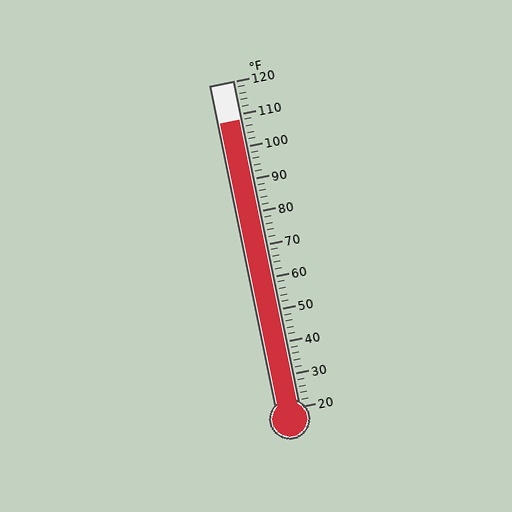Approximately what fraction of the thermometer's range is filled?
The thermometer is filled to approximately 90% of its range.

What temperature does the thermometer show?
The thermometer shows approximately 108°F.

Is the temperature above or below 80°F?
The temperature is above 80°F.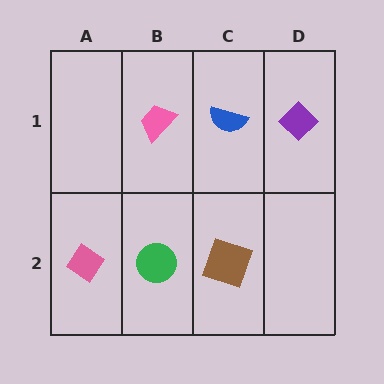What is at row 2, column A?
A pink diamond.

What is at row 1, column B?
A pink trapezoid.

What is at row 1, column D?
A purple diamond.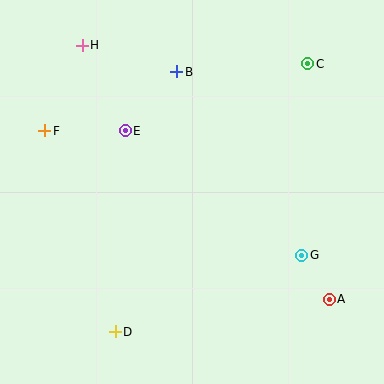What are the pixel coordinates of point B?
Point B is at (177, 72).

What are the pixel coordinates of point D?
Point D is at (115, 332).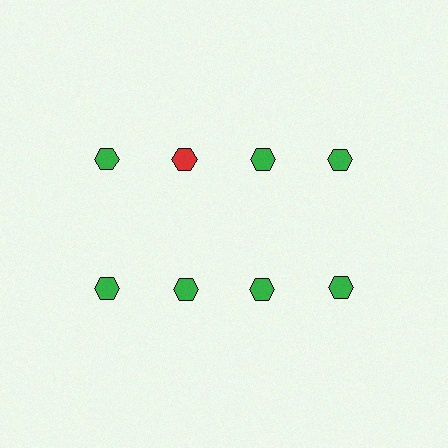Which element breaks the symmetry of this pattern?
The red hexagon in the top row, second from left column breaks the symmetry. All other shapes are green hexagons.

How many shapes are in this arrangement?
There are 8 shapes arranged in a grid pattern.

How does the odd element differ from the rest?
It has a different color: red instead of green.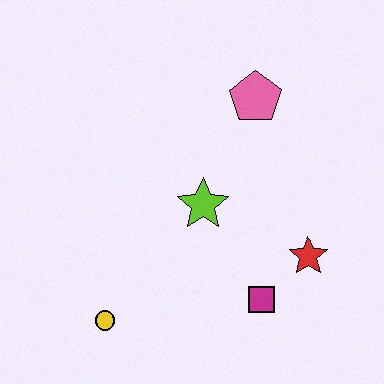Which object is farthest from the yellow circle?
The pink pentagon is farthest from the yellow circle.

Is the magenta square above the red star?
No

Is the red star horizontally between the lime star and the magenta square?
No